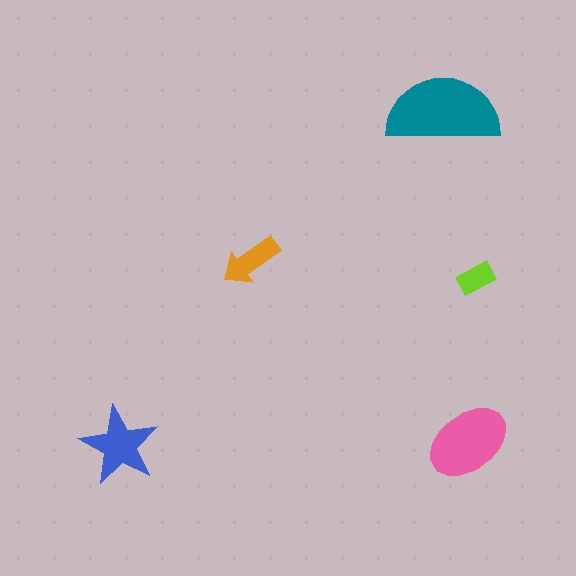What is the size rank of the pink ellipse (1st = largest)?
2nd.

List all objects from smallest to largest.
The lime rectangle, the orange arrow, the blue star, the pink ellipse, the teal semicircle.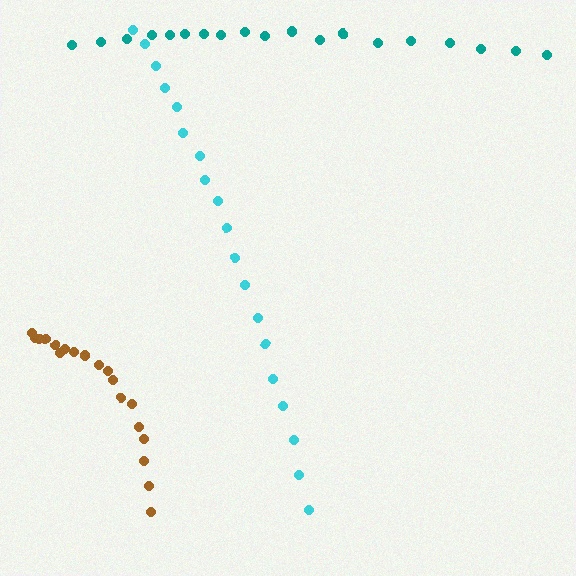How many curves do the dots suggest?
There are 3 distinct paths.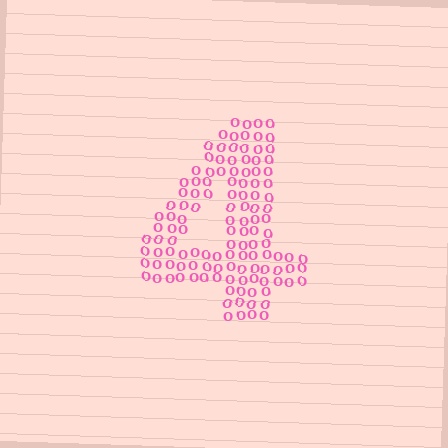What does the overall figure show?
The overall figure shows the digit 4.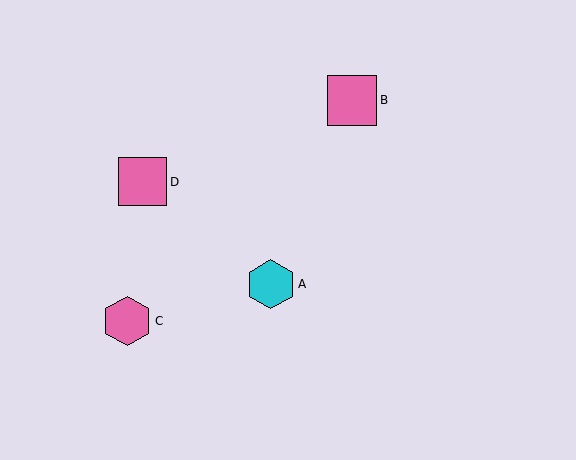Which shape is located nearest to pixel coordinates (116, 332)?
The pink hexagon (labeled C) at (127, 321) is nearest to that location.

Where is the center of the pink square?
The center of the pink square is at (142, 182).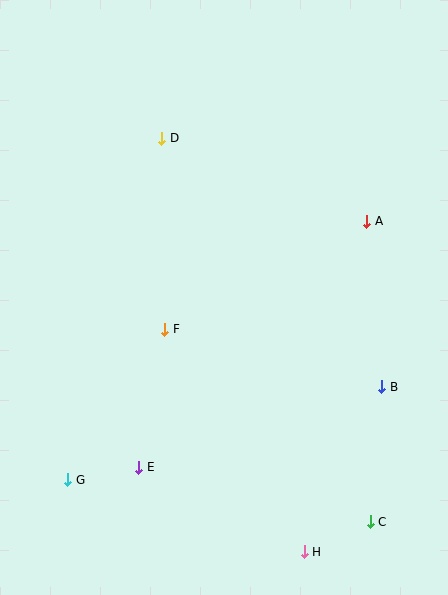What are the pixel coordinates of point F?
Point F is at (165, 329).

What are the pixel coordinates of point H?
Point H is at (304, 552).